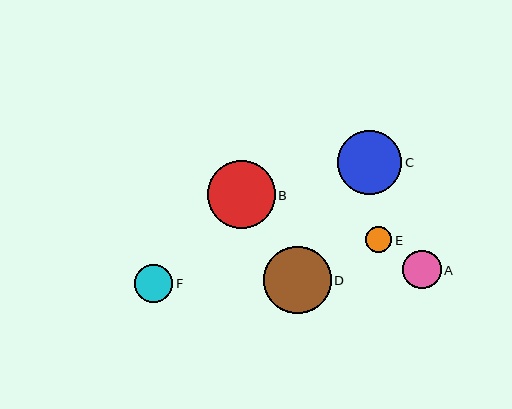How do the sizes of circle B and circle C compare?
Circle B and circle C are approximately the same size.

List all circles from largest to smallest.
From largest to smallest: B, D, C, A, F, E.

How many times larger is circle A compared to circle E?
Circle A is approximately 1.5 times the size of circle E.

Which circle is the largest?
Circle B is the largest with a size of approximately 68 pixels.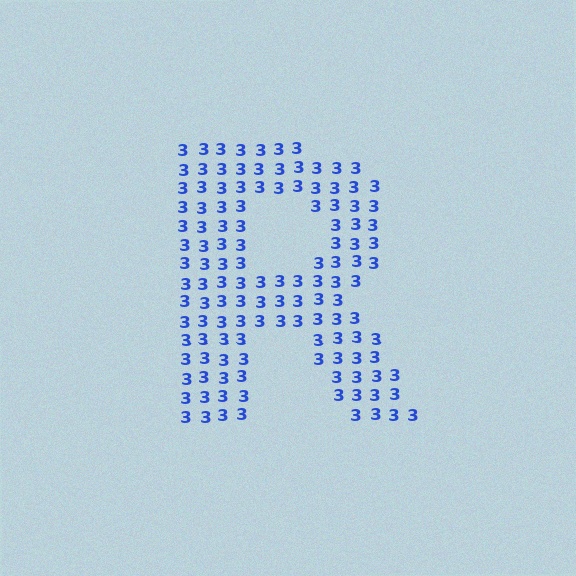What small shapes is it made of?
It is made of small digit 3's.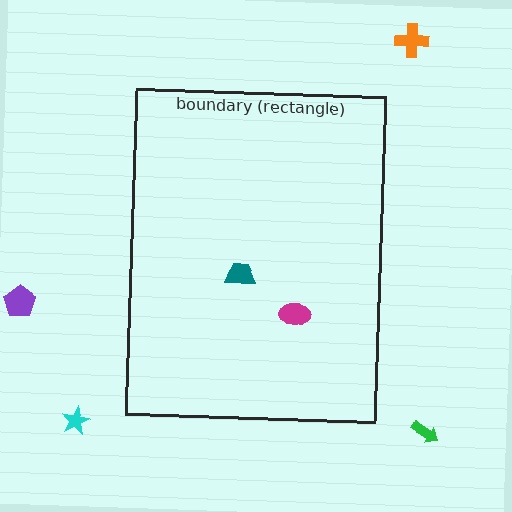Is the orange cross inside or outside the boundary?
Outside.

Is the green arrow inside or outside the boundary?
Outside.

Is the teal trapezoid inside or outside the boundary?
Inside.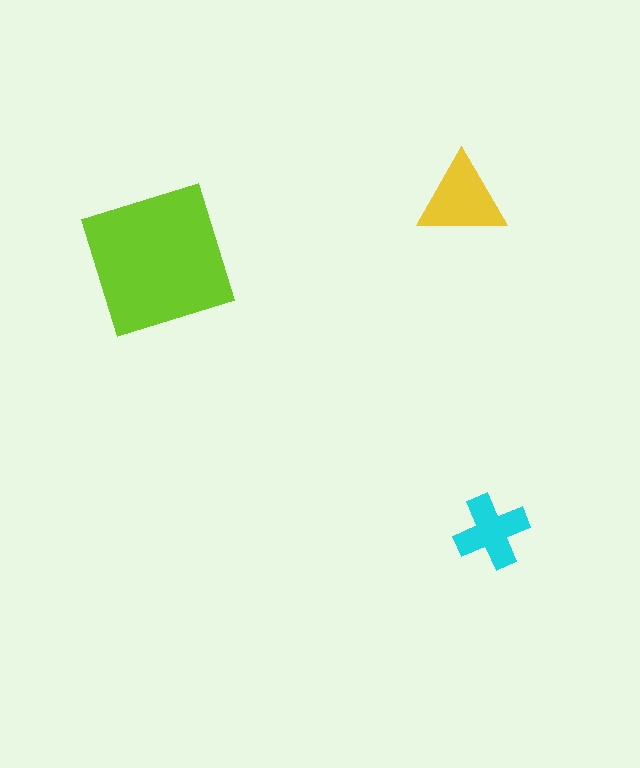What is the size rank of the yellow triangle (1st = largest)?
2nd.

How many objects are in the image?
There are 3 objects in the image.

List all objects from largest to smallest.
The lime square, the yellow triangle, the cyan cross.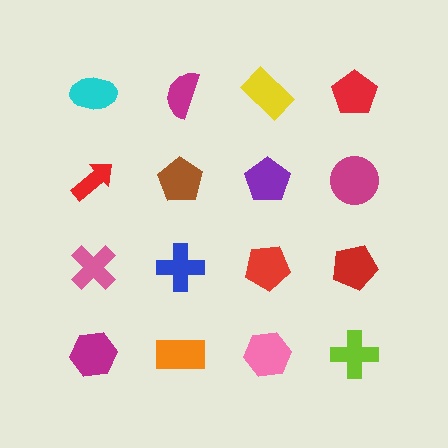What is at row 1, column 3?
A yellow rectangle.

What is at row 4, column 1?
A magenta hexagon.